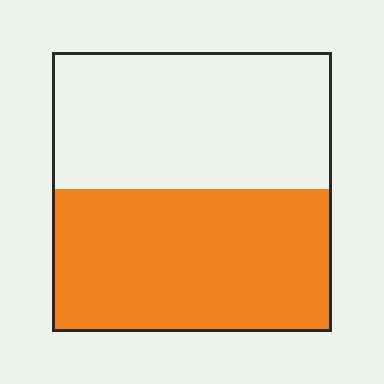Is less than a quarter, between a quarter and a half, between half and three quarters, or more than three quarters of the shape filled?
Between half and three quarters.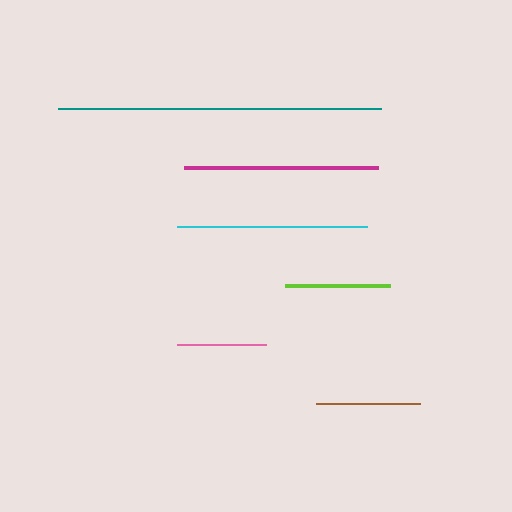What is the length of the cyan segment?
The cyan segment is approximately 190 pixels long.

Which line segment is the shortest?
The pink line is the shortest at approximately 89 pixels.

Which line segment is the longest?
The teal line is the longest at approximately 322 pixels.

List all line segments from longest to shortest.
From longest to shortest: teal, magenta, cyan, lime, brown, pink.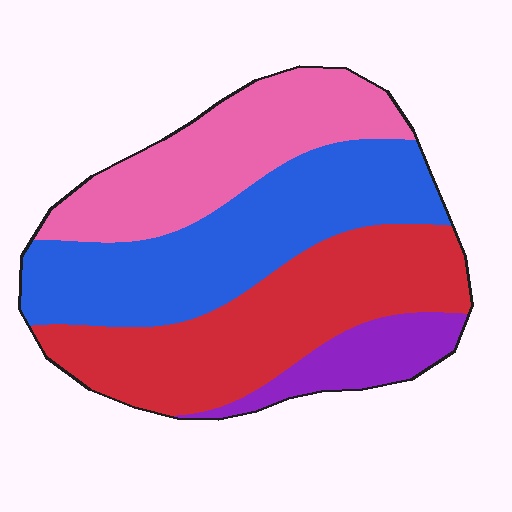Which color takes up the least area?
Purple, at roughly 10%.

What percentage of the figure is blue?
Blue takes up about one third (1/3) of the figure.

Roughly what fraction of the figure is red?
Red takes up about one third (1/3) of the figure.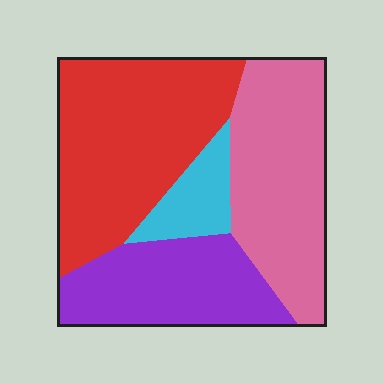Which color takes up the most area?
Red, at roughly 35%.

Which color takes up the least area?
Cyan, at roughly 10%.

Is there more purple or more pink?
Pink.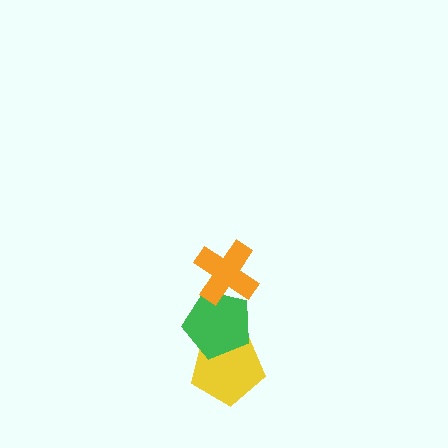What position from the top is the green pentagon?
The green pentagon is 2nd from the top.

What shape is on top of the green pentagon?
The orange cross is on top of the green pentagon.